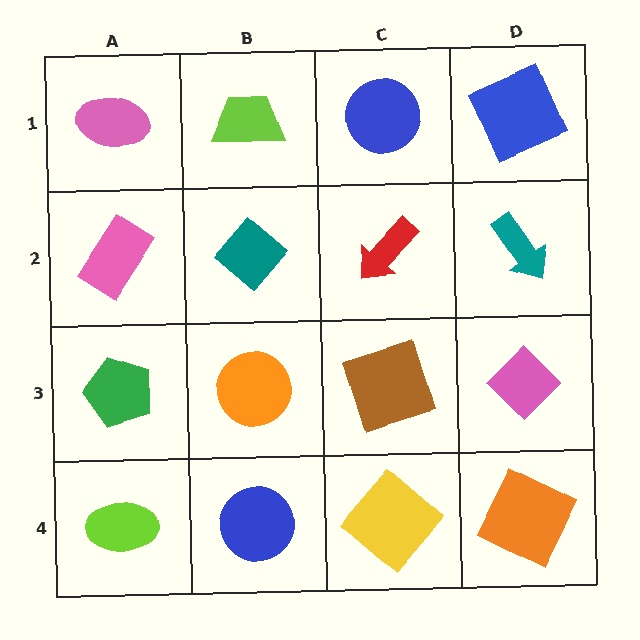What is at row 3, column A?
A green pentagon.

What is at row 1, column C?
A blue circle.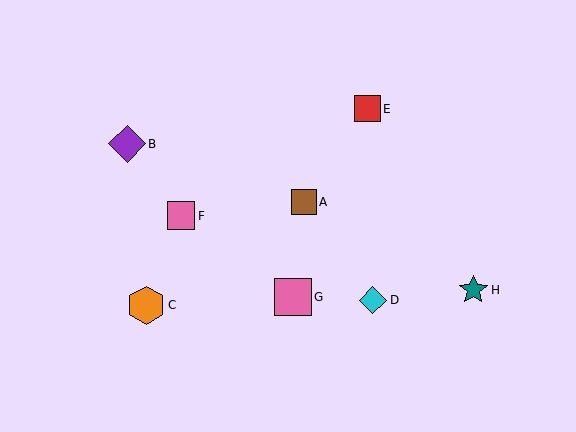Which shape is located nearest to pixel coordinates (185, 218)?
The pink square (labeled F) at (181, 216) is nearest to that location.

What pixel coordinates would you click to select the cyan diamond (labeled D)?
Click at (373, 300) to select the cyan diamond D.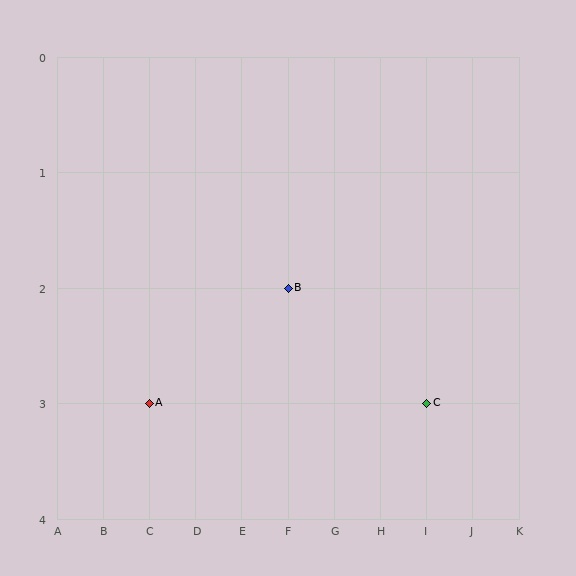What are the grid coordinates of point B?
Point B is at grid coordinates (F, 2).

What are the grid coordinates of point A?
Point A is at grid coordinates (C, 3).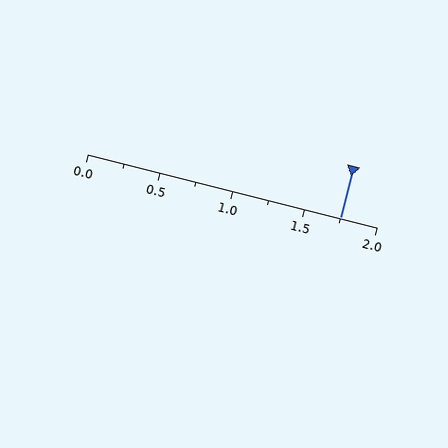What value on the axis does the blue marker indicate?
The marker indicates approximately 1.75.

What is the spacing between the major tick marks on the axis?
The major ticks are spaced 0.5 apart.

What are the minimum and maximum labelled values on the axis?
The axis runs from 0.0 to 2.0.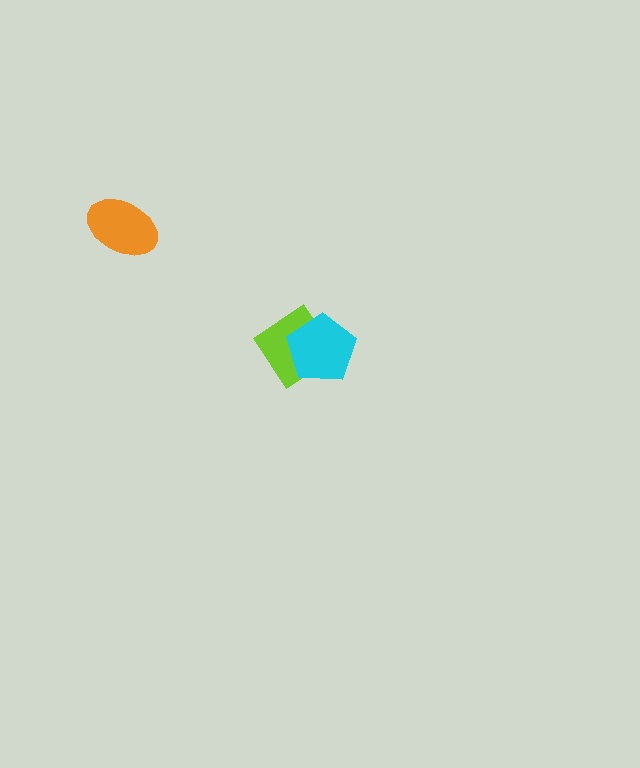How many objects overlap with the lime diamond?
1 object overlaps with the lime diamond.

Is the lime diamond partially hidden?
Yes, it is partially covered by another shape.